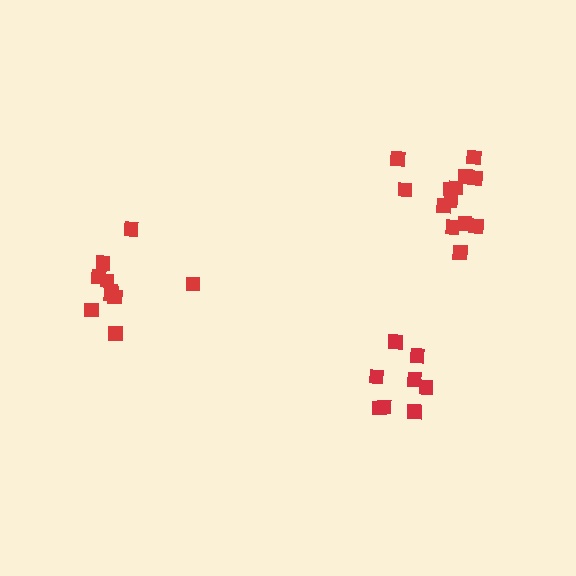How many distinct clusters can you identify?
There are 3 distinct clusters.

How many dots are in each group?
Group 1: 8 dots, Group 2: 13 dots, Group 3: 10 dots (31 total).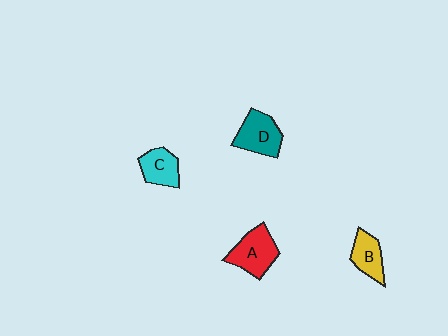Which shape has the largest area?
Shape A (red).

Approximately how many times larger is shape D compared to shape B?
Approximately 1.3 times.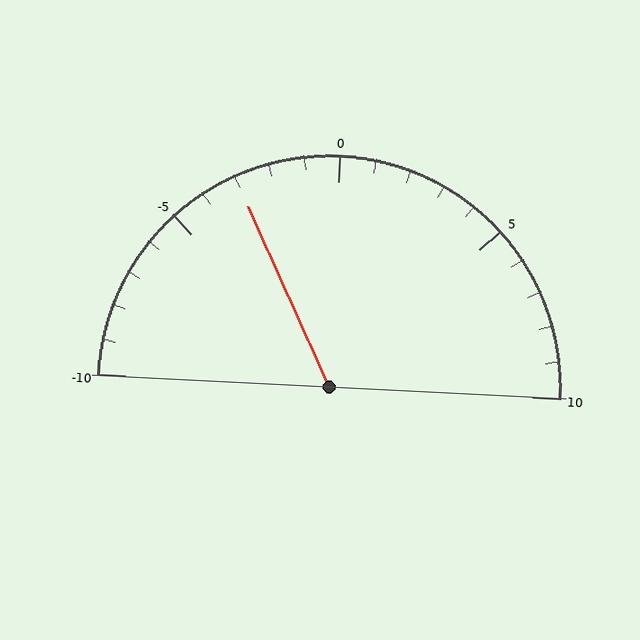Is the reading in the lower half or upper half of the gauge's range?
The reading is in the lower half of the range (-10 to 10).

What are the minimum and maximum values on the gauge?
The gauge ranges from -10 to 10.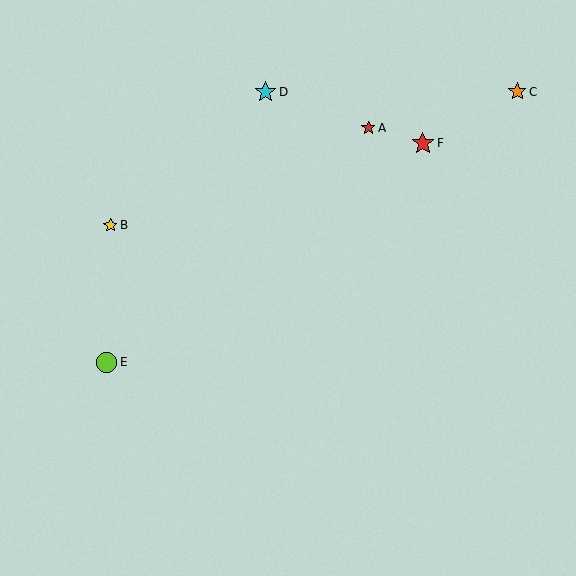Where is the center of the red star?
The center of the red star is at (368, 128).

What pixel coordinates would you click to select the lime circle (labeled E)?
Click at (107, 362) to select the lime circle E.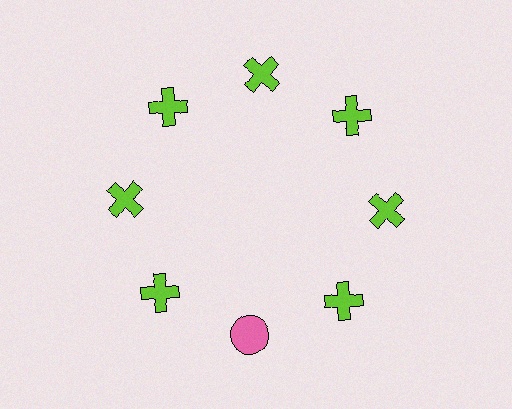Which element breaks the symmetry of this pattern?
The pink circle at roughly the 6 o'clock position breaks the symmetry. All other shapes are lime crosses.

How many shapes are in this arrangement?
There are 8 shapes arranged in a ring pattern.